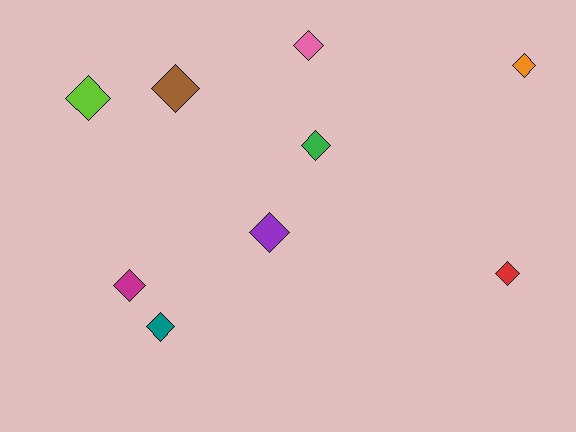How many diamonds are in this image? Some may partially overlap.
There are 9 diamonds.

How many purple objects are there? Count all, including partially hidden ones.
There is 1 purple object.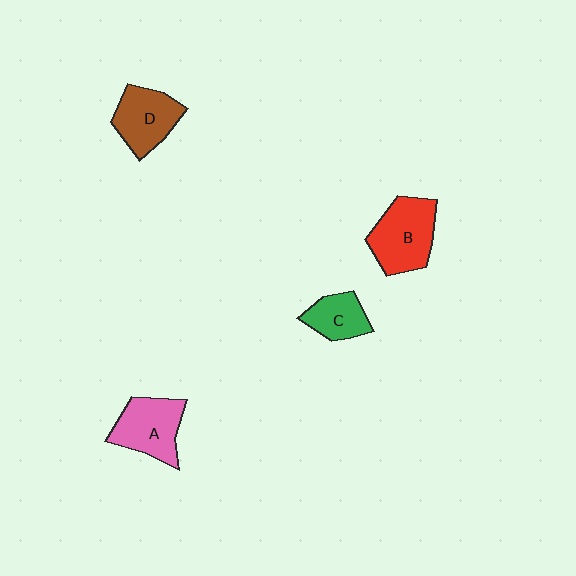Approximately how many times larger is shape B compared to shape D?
Approximately 1.2 times.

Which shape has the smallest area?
Shape C (green).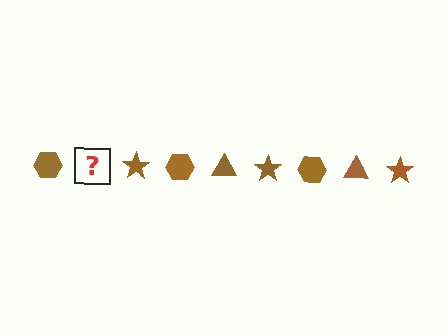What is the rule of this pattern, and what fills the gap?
The rule is that the pattern cycles through hexagon, triangle, star shapes in brown. The gap should be filled with a brown triangle.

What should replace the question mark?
The question mark should be replaced with a brown triangle.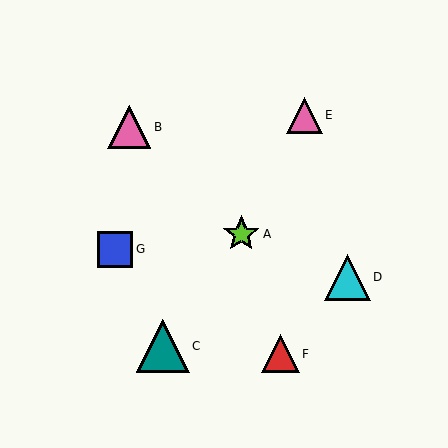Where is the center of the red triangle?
The center of the red triangle is at (280, 354).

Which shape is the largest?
The teal triangle (labeled C) is the largest.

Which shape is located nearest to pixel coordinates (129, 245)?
The blue square (labeled G) at (115, 249) is nearest to that location.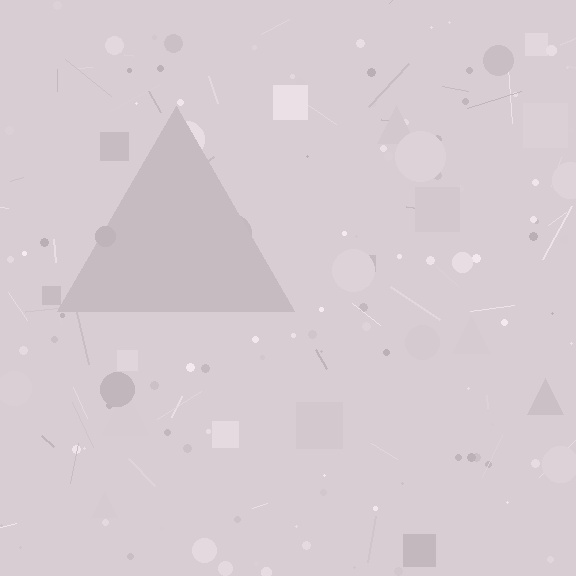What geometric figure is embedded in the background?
A triangle is embedded in the background.